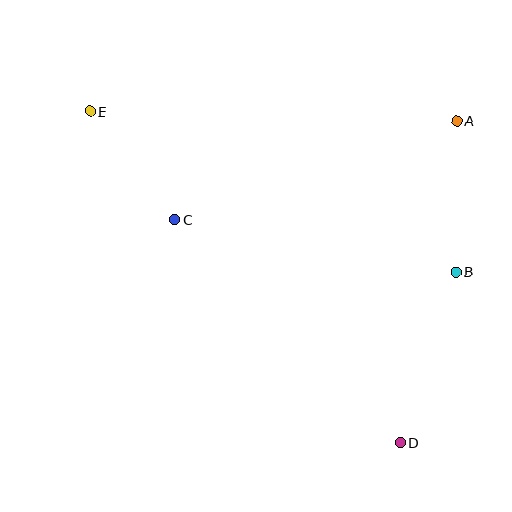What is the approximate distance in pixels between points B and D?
The distance between B and D is approximately 180 pixels.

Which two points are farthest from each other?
Points D and E are farthest from each other.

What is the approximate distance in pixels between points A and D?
The distance between A and D is approximately 327 pixels.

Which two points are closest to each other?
Points C and E are closest to each other.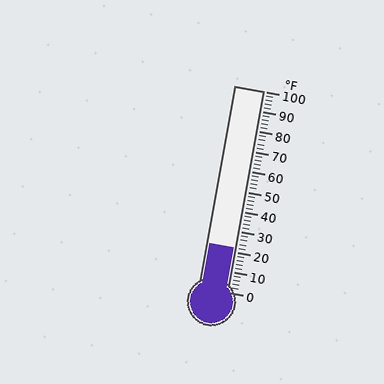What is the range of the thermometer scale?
The thermometer scale ranges from 0°F to 100°F.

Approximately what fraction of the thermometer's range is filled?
The thermometer is filled to approximately 20% of its range.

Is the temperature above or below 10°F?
The temperature is above 10°F.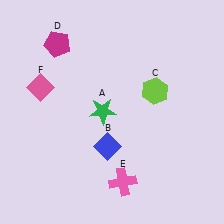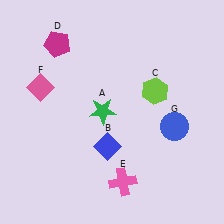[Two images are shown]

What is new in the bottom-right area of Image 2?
A blue circle (G) was added in the bottom-right area of Image 2.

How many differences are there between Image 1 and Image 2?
There is 1 difference between the two images.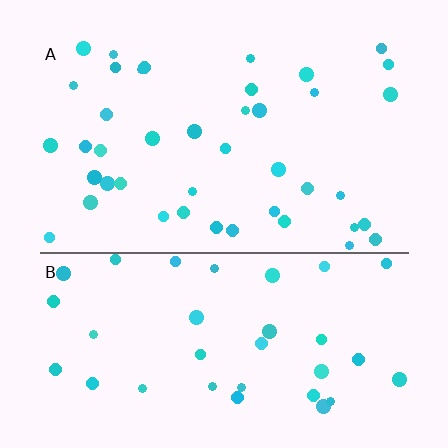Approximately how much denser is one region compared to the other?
Approximately 1.1× — region A over region B.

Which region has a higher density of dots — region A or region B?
A (the top).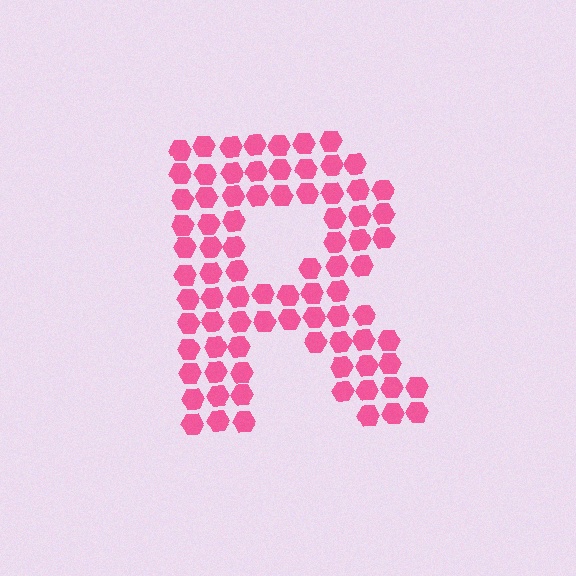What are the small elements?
The small elements are hexagons.